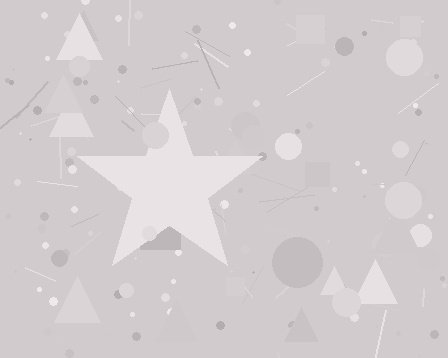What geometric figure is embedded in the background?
A star is embedded in the background.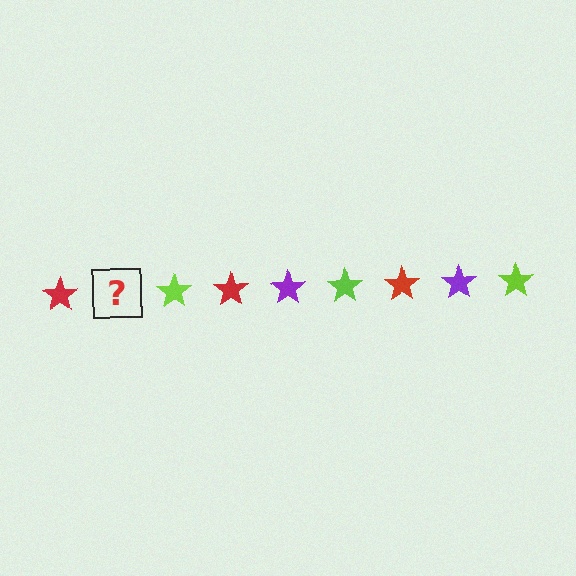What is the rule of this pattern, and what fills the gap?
The rule is that the pattern cycles through red, purple, lime stars. The gap should be filled with a purple star.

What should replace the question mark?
The question mark should be replaced with a purple star.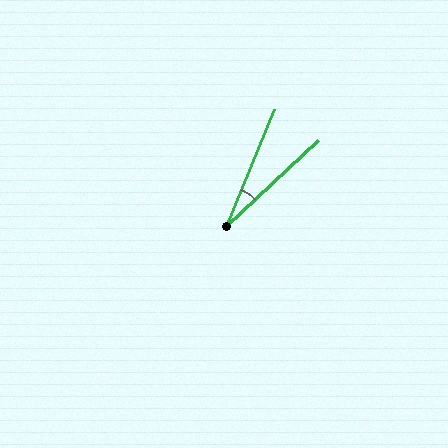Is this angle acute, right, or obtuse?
It is acute.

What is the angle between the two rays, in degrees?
Approximately 24 degrees.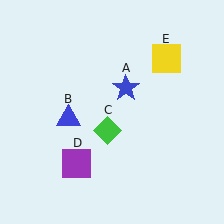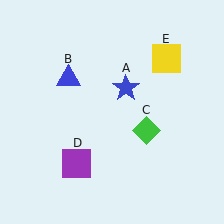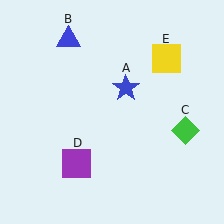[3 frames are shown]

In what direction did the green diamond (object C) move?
The green diamond (object C) moved right.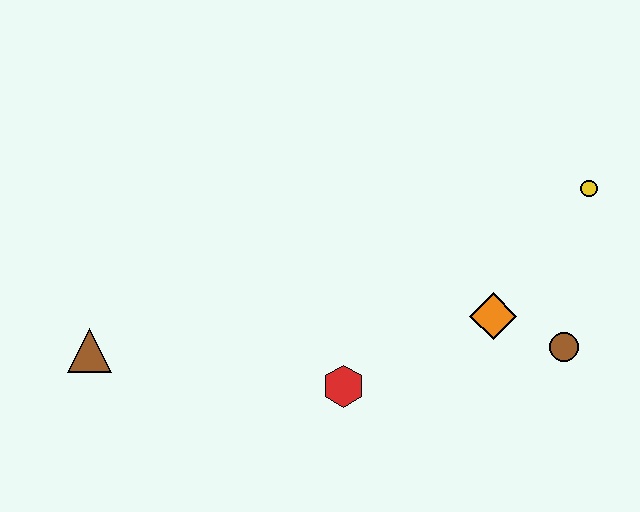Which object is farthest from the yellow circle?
The brown triangle is farthest from the yellow circle.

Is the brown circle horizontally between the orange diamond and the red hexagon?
No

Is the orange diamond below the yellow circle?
Yes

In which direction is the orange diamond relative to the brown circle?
The orange diamond is to the left of the brown circle.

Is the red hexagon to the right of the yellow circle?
No